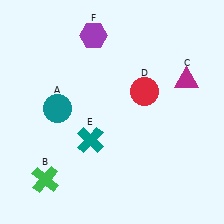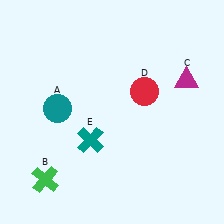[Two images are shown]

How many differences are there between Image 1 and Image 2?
There is 1 difference between the two images.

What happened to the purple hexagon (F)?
The purple hexagon (F) was removed in Image 2. It was in the top-left area of Image 1.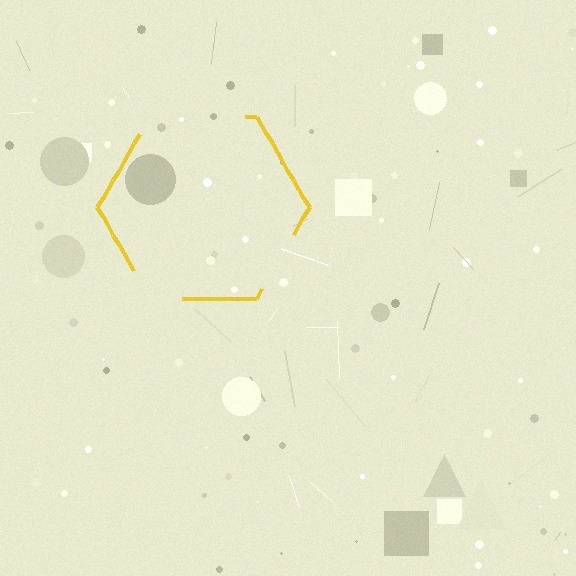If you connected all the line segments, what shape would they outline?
They would outline a hexagon.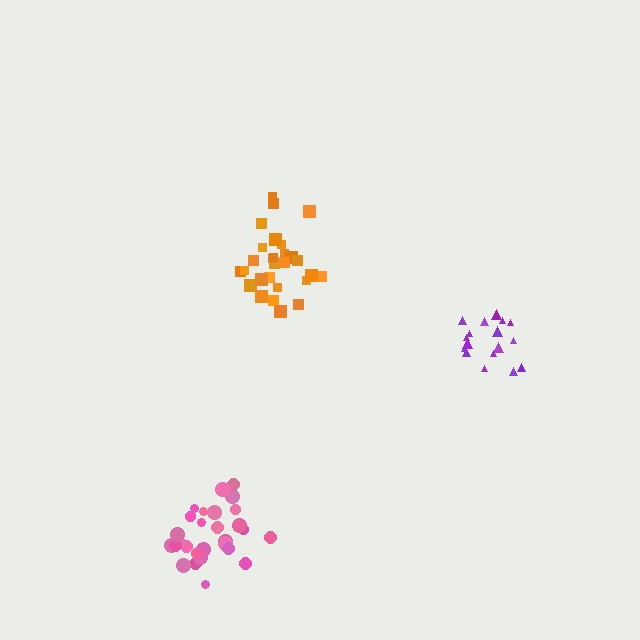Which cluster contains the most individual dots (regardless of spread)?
Orange (29).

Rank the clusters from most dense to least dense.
pink, orange, purple.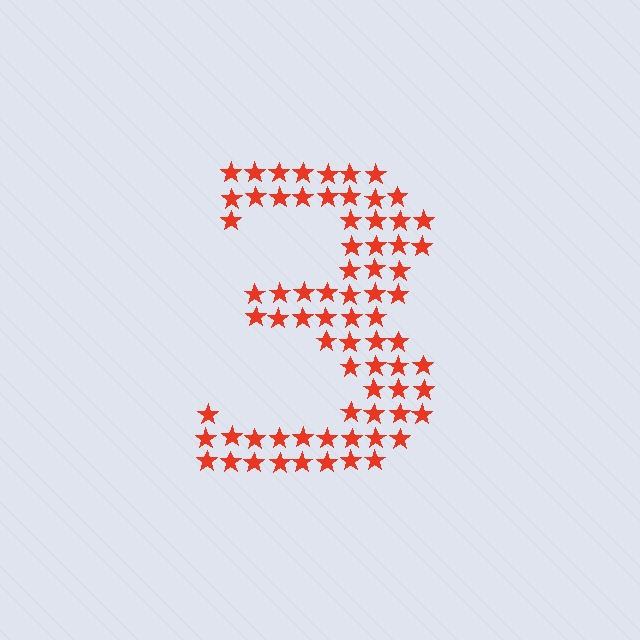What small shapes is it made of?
It is made of small stars.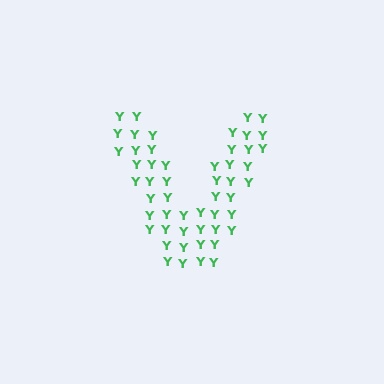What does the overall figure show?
The overall figure shows the letter V.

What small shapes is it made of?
It is made of small letter Y's.